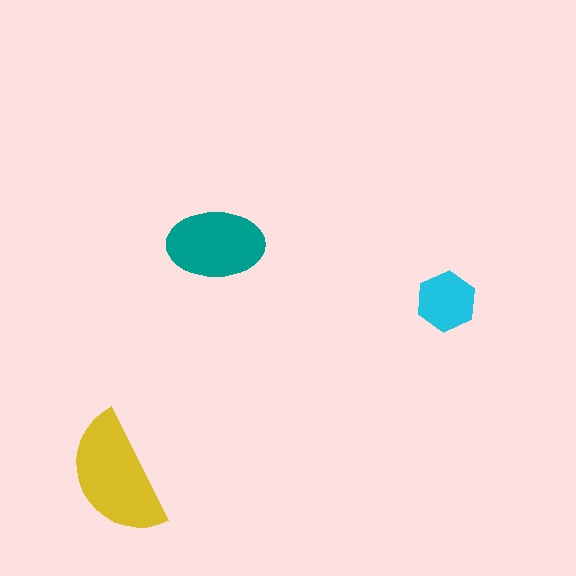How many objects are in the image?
There are 3 objects in the image.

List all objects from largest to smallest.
The yellow semicircle, the teal ellipse, the cyan hexagon.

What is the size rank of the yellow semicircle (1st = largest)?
1st.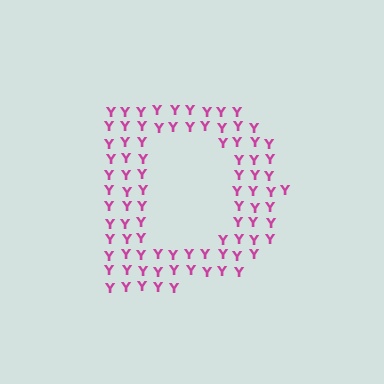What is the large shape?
The large shape is the letter D.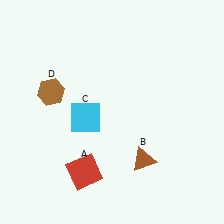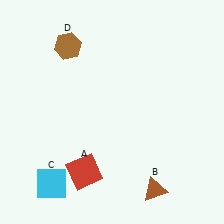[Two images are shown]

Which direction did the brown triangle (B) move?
The brown triangle (B) moved down.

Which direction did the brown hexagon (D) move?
The brown hexagon (D) moved up.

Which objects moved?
The objects that moved are: the brown triangle (B), the cyan square (C), the brown hexagon (D).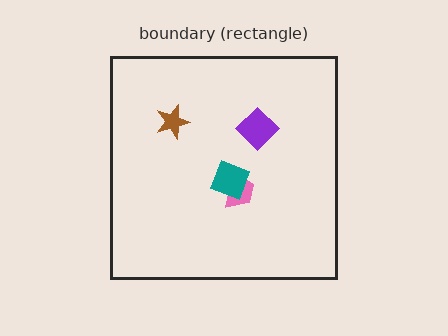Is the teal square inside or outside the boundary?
Inside.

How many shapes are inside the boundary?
4 inside, 0 outside.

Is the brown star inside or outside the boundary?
Inside.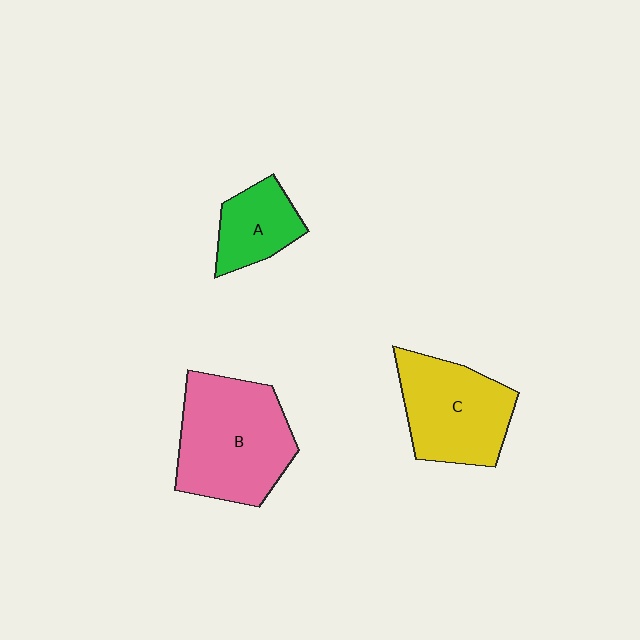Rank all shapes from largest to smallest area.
From largest to smallest: B (pink), C (yellow), A (green).